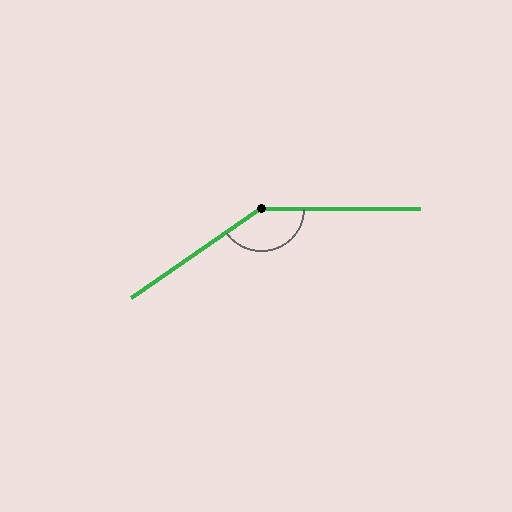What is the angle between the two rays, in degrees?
Approximately 146 degrees.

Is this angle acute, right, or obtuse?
It is obtuse.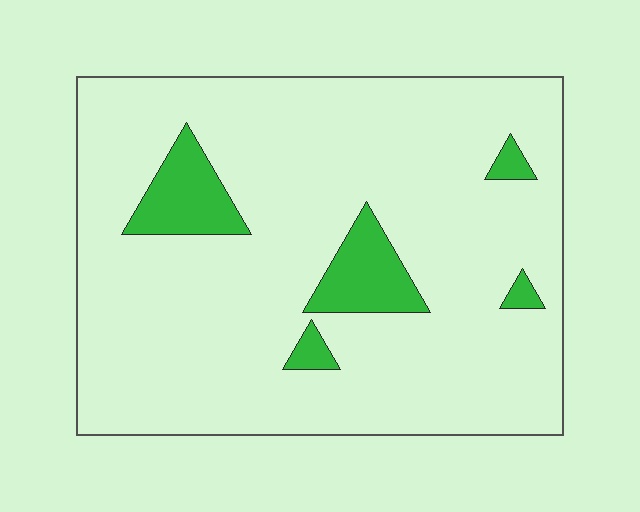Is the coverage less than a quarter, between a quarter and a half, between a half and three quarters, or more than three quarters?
Less than a quarter.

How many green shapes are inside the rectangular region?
5.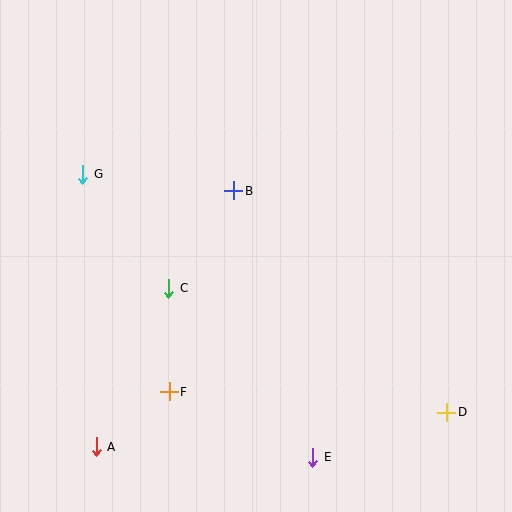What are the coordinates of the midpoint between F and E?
The midpoint between F and E is at (241, 424).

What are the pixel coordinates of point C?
Point C is at (169, 288).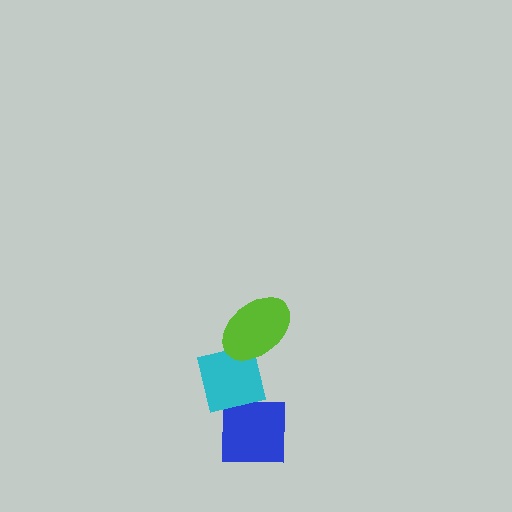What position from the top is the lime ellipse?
The lime ellipse is 1st from the top.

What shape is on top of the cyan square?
The lime ellipse is on top of the cyan square.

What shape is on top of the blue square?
The cyan square is on top of the blue square.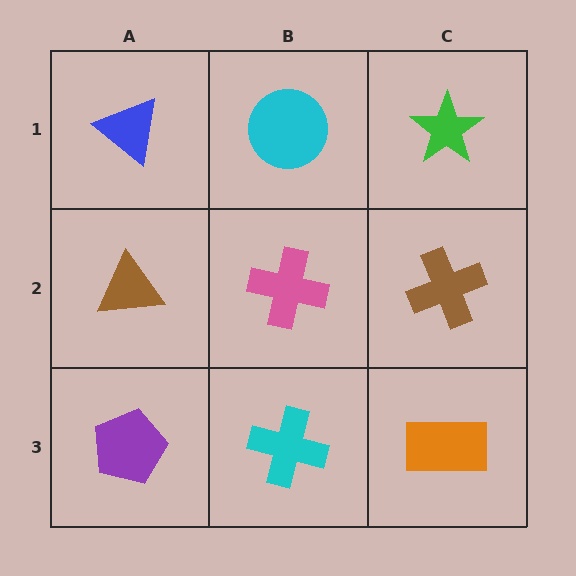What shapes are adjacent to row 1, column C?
A brown cross (row 2, column C), a cyan circle (row 1, column B).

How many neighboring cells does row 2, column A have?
3.